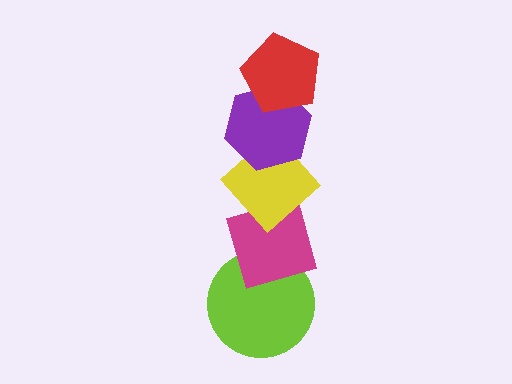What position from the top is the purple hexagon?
The purple hexagon is 2nd from the top.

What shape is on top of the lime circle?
The magenta diamond is on top of the lime circle.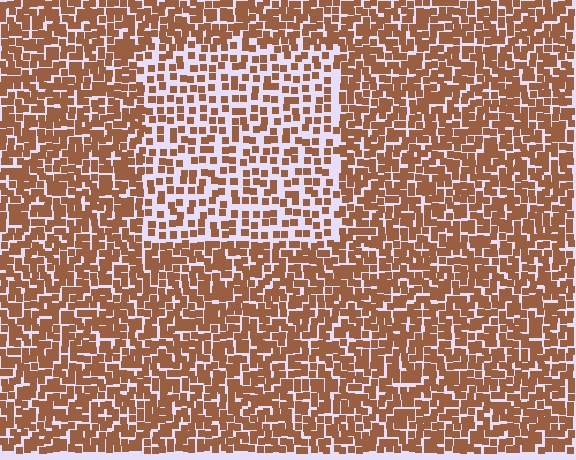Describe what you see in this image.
The image contains small brown elements arranged at two different densities. A rectangle-shaped region is visible where the elements are less densely packed than the surrounding area.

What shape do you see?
I see a rectangle.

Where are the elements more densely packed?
The elements are more densely packed outside the rectangle boundary.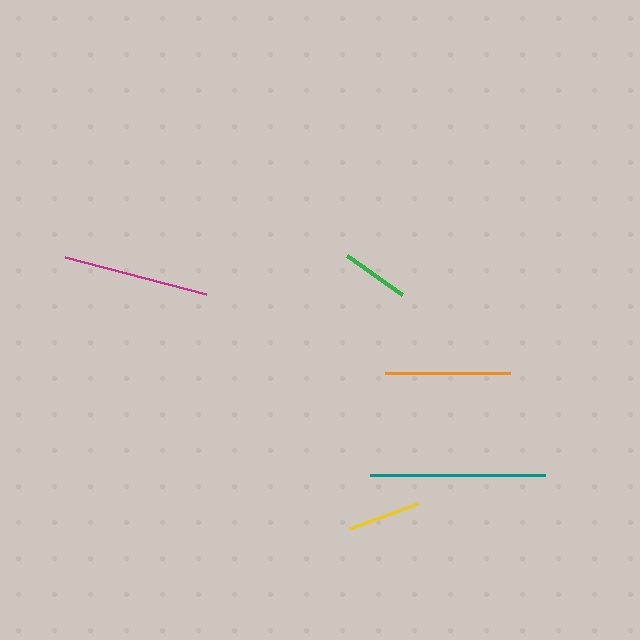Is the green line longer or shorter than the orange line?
The orange line is longer than the green line.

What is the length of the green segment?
The green segment is approximately 67 pixels long.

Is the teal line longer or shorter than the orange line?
The teal line is longer than the orange line.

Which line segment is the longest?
The teal line is the longest at approximately 174 pixels.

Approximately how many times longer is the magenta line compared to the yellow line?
The magenta line is approximately 2.0 times the length of the yellow line.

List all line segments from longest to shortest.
From longest to shortest: teal, magenta, orange, yellow, green.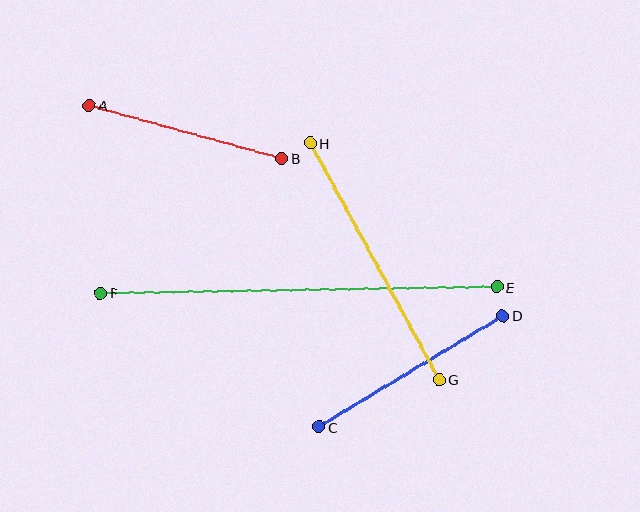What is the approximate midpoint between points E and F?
The midpoint is at approximately (299, 290) pixels.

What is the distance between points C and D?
The distance is approximately 215 pixels.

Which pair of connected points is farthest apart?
Points E and F are farthest apart.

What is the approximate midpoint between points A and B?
The midpoint is at approximately (185, 132) pixels.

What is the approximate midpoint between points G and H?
The midpoint is at approximately (375, 261) pixels.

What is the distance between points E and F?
The distance is approximately 396 pixels.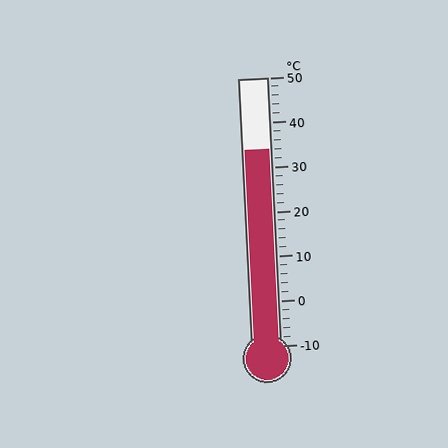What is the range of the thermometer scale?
The thermometer scale ranges from -10°C to 50°C.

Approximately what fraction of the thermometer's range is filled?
The thermometer is filled to approximately 75% of its range.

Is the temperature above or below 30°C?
The temperature is above 30°C.